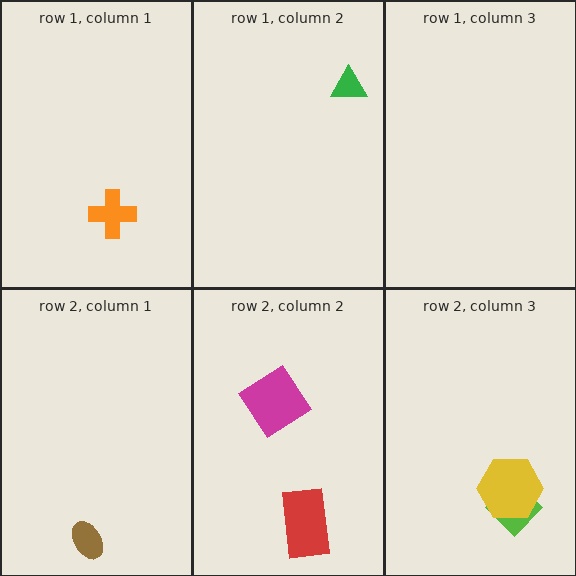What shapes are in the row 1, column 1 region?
The orange cross.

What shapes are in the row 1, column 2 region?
The green triangle.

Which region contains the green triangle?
The row 1, column 2 region.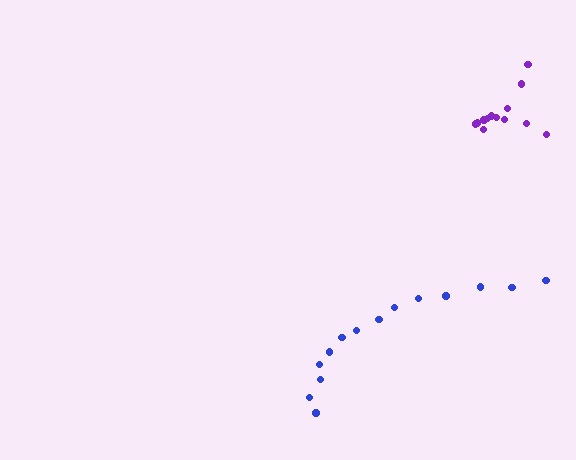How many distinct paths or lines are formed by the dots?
There are 2 distinct paths.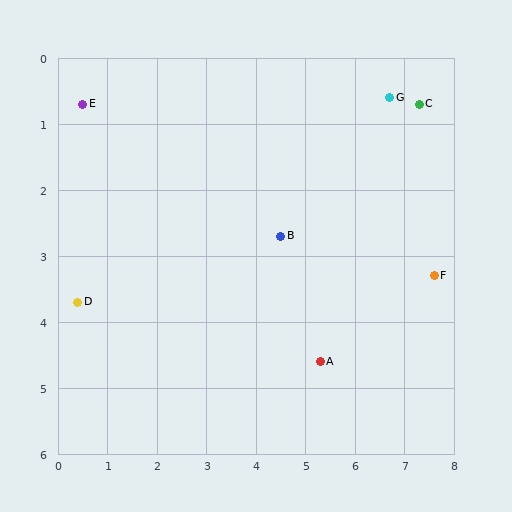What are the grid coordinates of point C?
Point C is at approximately (7.3, 0.7).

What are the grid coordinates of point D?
Point D is at approximately (0.4, 3.7).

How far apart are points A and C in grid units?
Points A and C are about 4.4 grid units apart.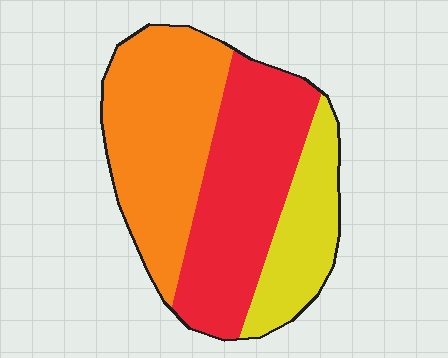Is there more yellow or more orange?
Orange.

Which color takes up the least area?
Yellow, at roughly 20%.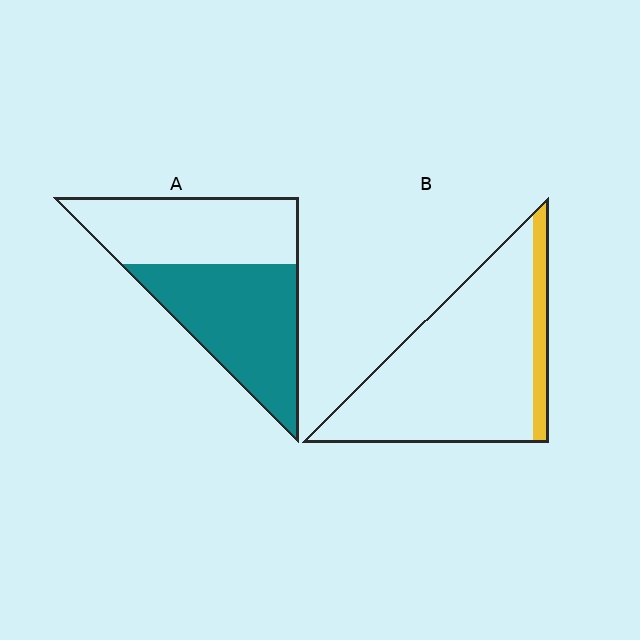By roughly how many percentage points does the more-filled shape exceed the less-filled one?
By roughly 40 percentage points (A over B).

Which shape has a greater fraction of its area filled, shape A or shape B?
Shape A.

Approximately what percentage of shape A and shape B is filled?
A is approximately 55% and B is approximately 15%.